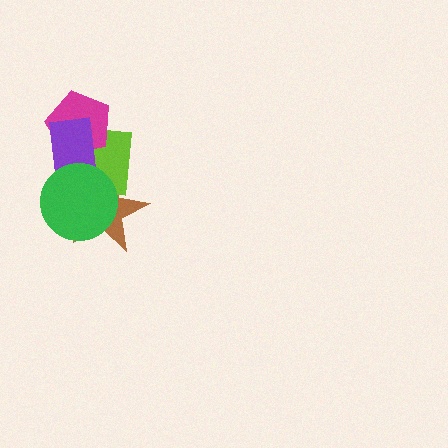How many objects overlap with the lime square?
4 objects overlap with the lime square.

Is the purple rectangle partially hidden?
Yes, it is partially covered by another shape.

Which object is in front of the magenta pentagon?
The purple rectangle is in front of the magenta pentagon.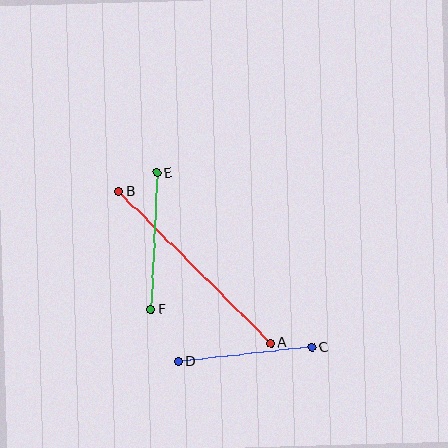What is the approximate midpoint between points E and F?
The midpoint is at approximately (154, 241) pixels.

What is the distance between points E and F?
The distance is approximately 137 pixels.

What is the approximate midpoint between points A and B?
The midpoint is at approximately (195, 267) pixels.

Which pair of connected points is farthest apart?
Points A and B are farthest apart.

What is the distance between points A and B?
The distance is approximately 215 pixels.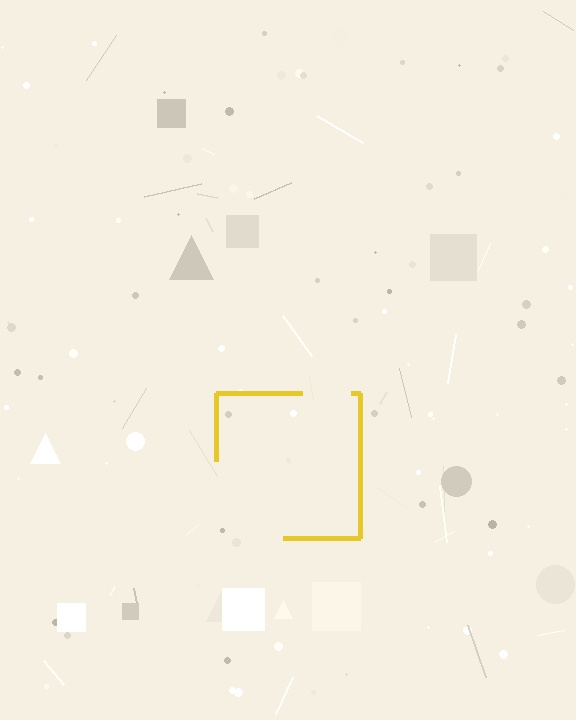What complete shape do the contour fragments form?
The contour fragments form a square.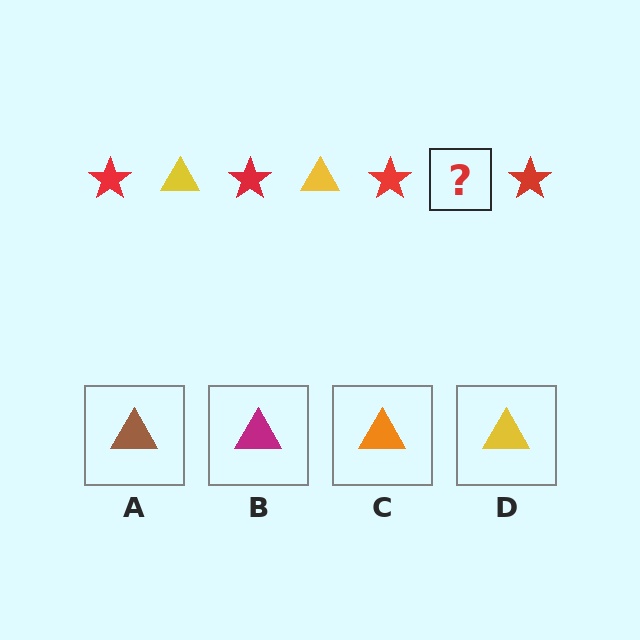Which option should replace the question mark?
Option D.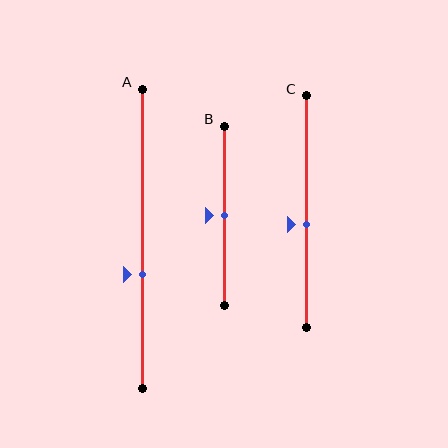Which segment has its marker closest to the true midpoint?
Segment B has its marker closest to the true midpoint.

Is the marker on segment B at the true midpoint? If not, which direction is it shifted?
Yes, the marker on segment B is at the true midpoint.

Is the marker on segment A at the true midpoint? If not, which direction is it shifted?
No, the marker on segment A is shifted downward by about 12% of the segment length.